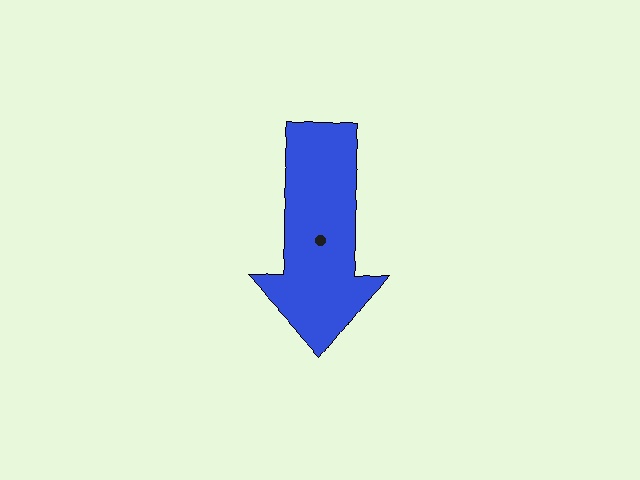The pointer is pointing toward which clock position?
Roughly 6 o'clock.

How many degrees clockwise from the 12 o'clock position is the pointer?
Approximately 178 degrees.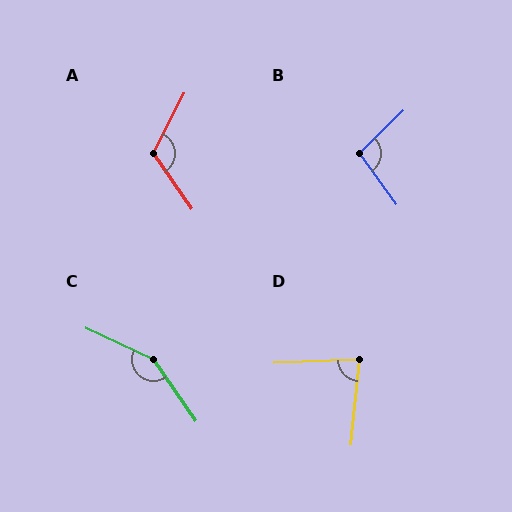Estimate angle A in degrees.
Approximately 119 degrees.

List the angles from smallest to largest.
D (82°), B (99°), A (119°), C (150°).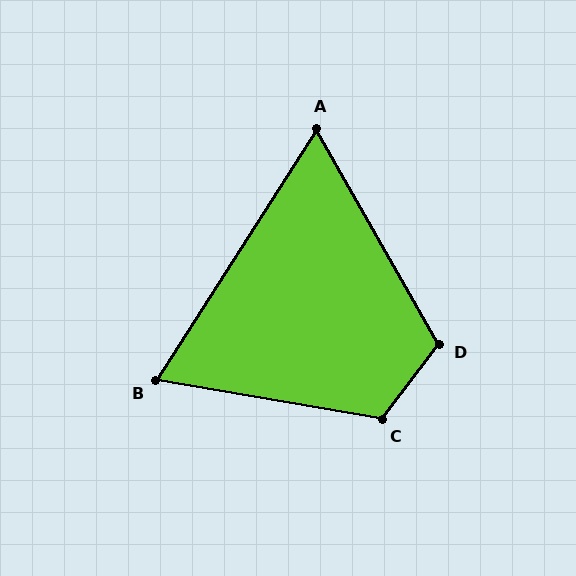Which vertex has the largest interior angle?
C, at approximately 118 degrees.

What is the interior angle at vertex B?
Approximately 67 degrees (acute).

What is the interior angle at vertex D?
Approximately 113 degrees (obtuse).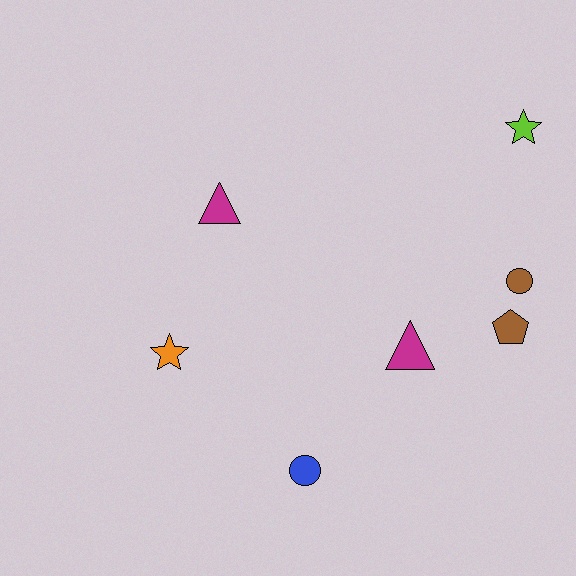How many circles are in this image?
There are 2 circles.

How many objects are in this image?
There are 7 objects.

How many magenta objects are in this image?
There are 2 magenta objects.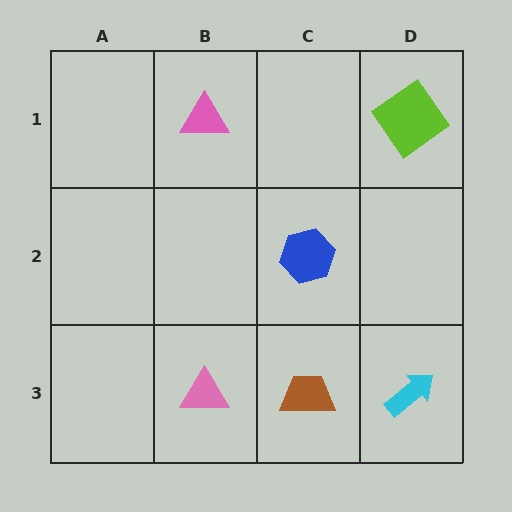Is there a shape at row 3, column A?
No, that cell is empty.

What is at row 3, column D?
A cyan arrow.